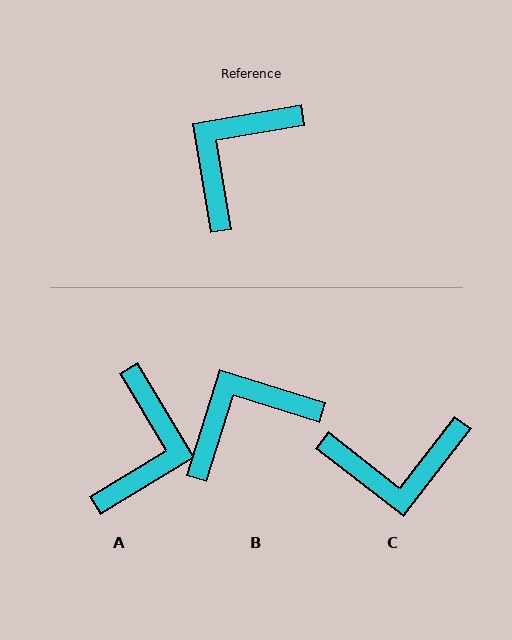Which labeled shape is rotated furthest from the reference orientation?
A, about 158 degrees away.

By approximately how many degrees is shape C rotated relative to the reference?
Approximately 133 degrees counter-clockwise.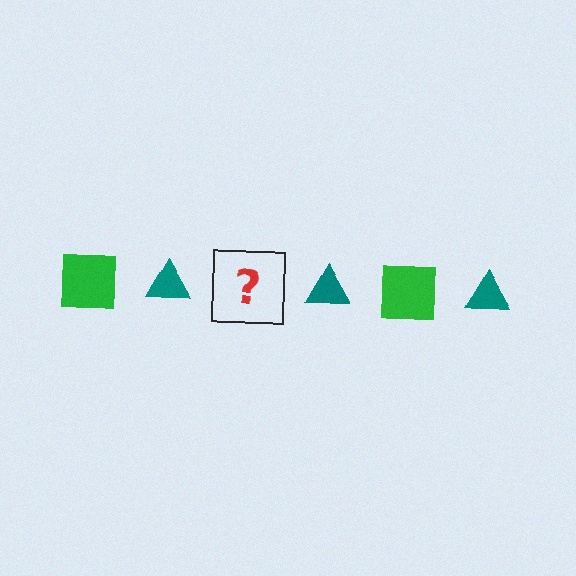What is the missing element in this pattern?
The missing element is a green square.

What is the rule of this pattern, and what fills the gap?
The rule is that the pattern alternates between green square and teal triangle. The gap should be filled with a green square.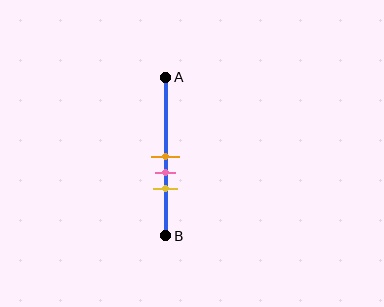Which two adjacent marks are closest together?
The orange and pink marks are the closest adjacent pair.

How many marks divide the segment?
There are 3 marks dividing the segment.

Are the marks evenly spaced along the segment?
Yes, the marks are approximately evenly spaced.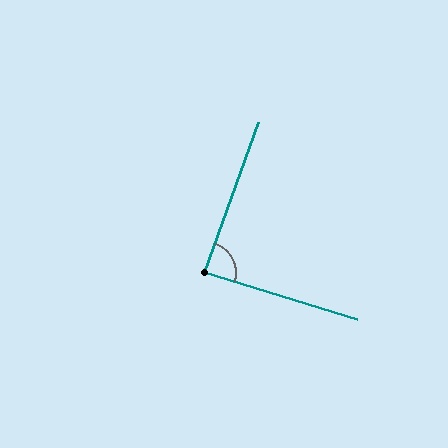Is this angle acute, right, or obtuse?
It is approximately a right angle.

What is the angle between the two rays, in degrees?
Approximately 87 degrees.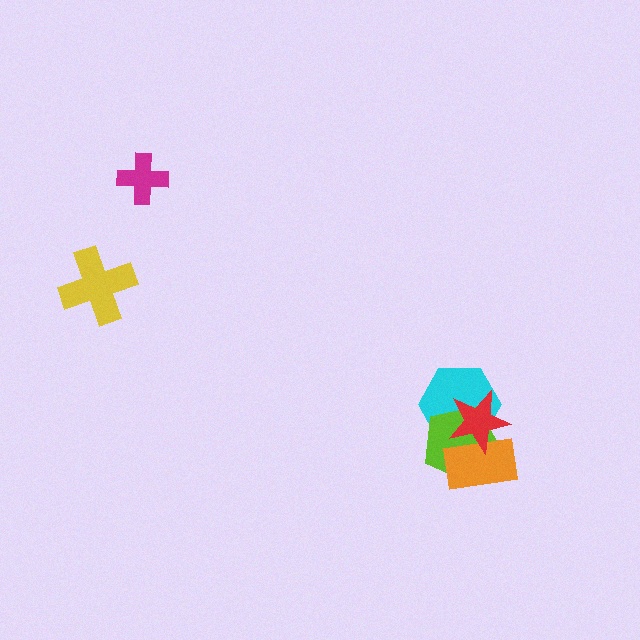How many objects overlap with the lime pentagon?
3 objects overlap with the lime pentagon.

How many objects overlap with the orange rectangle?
3 objects overlap with the orange rectangle.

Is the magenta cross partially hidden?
No, no other shape covers it.